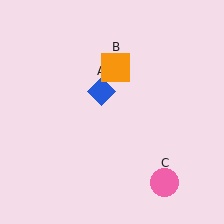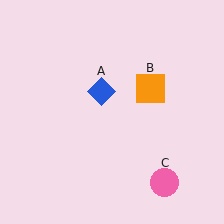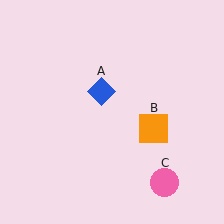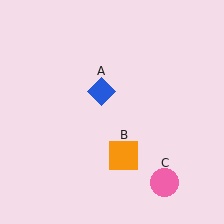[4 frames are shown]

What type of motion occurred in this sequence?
The orange square (object B) rotated clockwise around the center of the scene.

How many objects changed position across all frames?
1 object changed position: orange square (object B).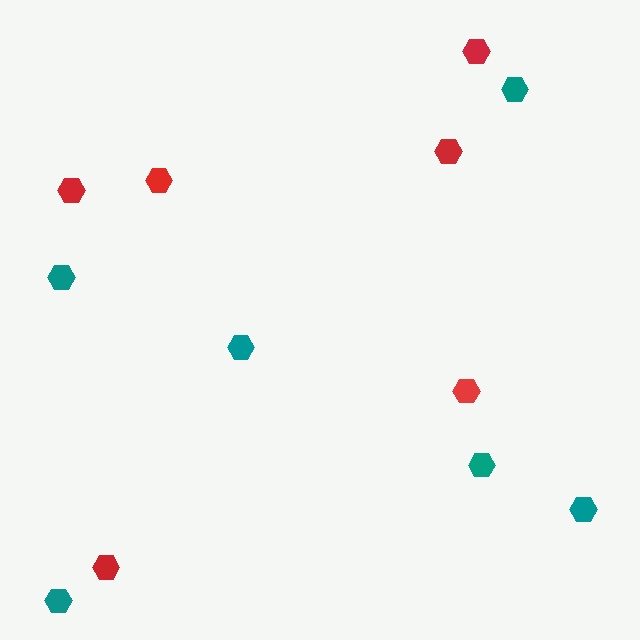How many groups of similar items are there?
There are 2 groups: one group of teal hexagons (6) and one group of red hexagons (6).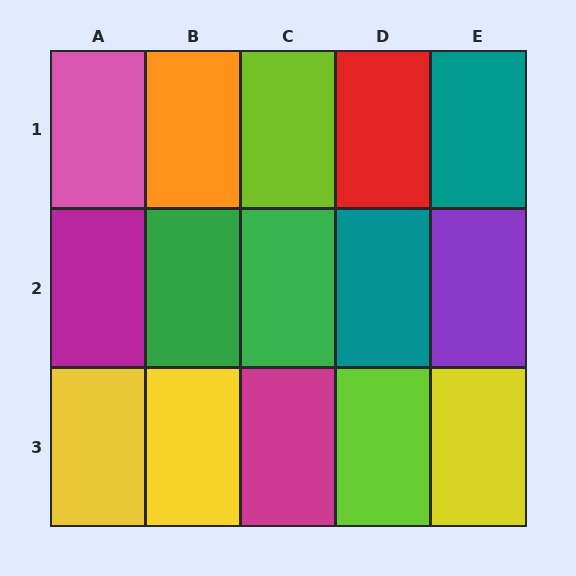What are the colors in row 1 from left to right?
Pink, orange, lime, red, teal.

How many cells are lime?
2 cells are lime.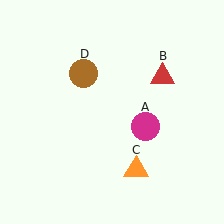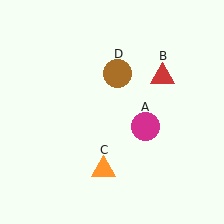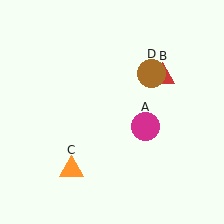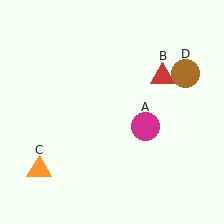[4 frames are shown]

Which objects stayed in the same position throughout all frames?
Magenta circle (object A) and red triangle (object B) remained stationary.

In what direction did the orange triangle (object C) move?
The orange triangle (object C) moved left.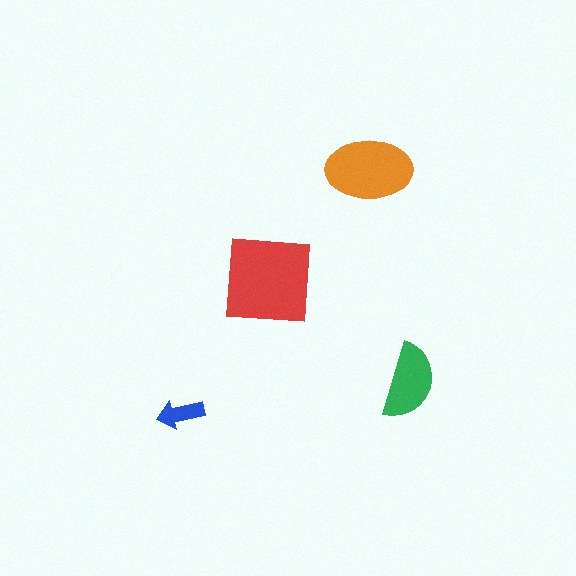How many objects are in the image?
There are 4 objects in the image.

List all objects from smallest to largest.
The blue arrow, the green semicircle, the orange ellipse, the red square.